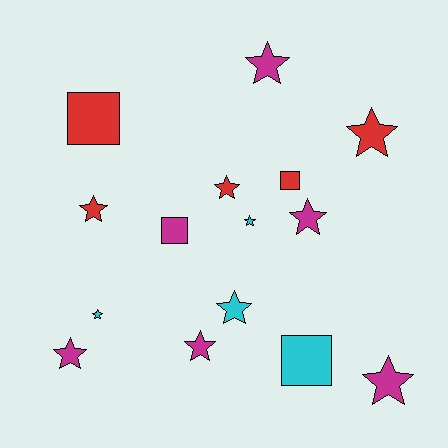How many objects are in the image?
There are 15 objects.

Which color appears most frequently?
Magenta, with 6 objects.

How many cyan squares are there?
There is 1 cyan square.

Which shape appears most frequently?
Star, with 11 objects.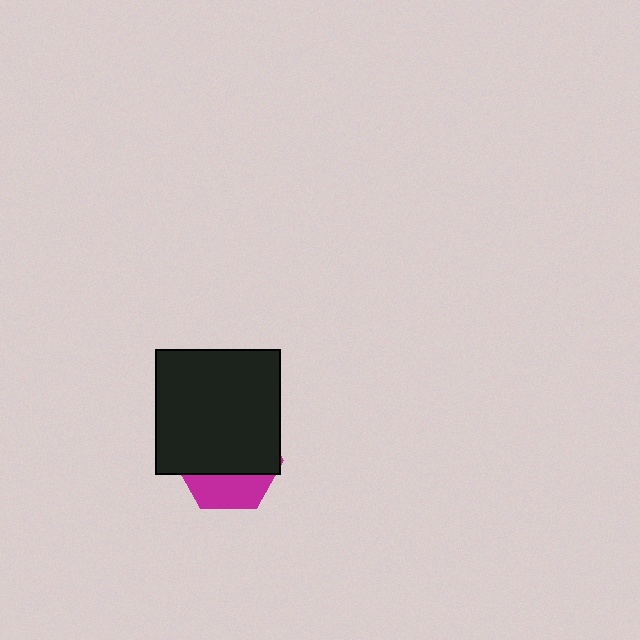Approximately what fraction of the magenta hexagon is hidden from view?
Roughly 69% of the magenta hexagon is hidden behind the black square.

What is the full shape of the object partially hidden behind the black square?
The partially hidden object is a magenta hexagon.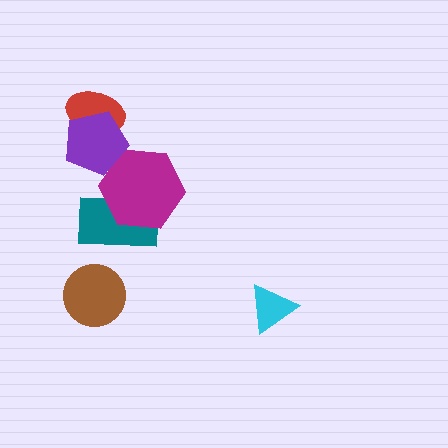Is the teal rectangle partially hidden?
Yes, it is partially covered by another shape.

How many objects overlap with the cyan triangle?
0 objects overlap with the cyan triangle.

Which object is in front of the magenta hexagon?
The purple pentagon is in front of the magenta hexagon.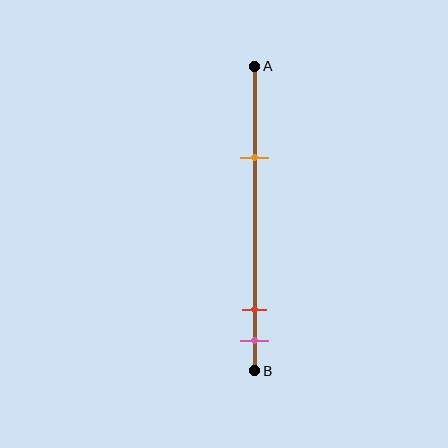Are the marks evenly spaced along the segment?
No, the marks are not evenly spaced.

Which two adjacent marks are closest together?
The red and pink marks are the closest adjacent pair.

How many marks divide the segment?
There are 3 marks dividing the segment.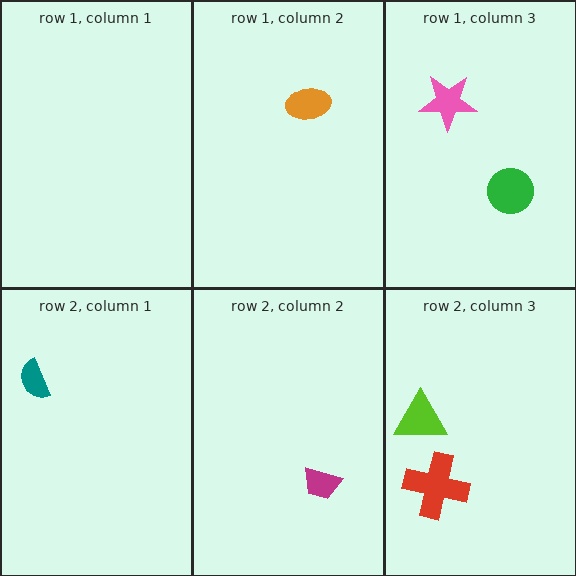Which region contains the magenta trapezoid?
The row 2, column 2 region.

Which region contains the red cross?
The row 2, column 3 region.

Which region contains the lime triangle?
The row 2, column 3 region.